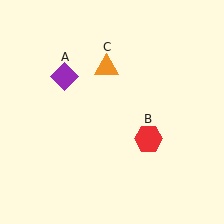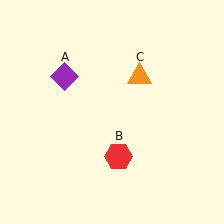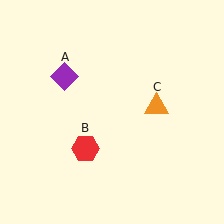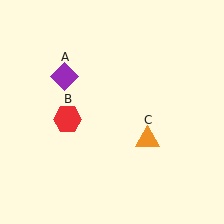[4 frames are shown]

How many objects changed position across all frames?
2 objects changed position: red hexagon (object B), orange triangle (object C).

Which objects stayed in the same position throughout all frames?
Purple diamond (object A) remained stationary.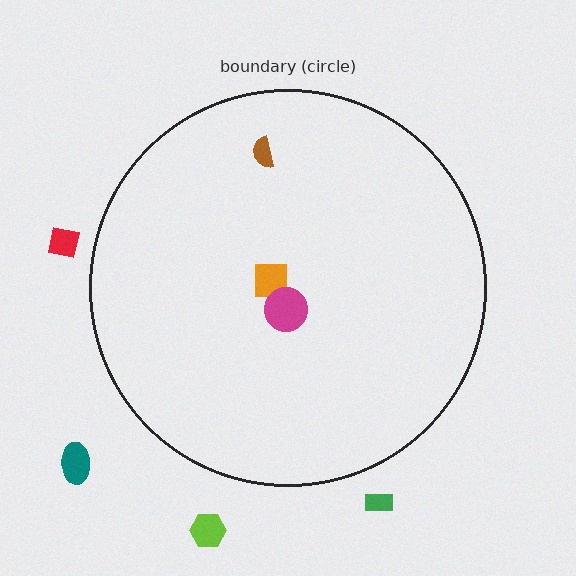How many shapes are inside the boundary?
3 inside, 4 outside.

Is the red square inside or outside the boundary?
Outside.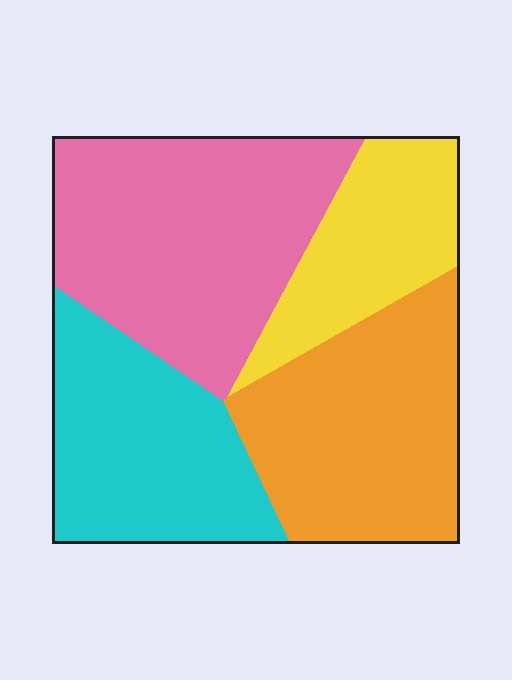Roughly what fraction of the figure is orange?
Orange takes up about one quarter (1/4) of the figure.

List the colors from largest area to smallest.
From largest to smallest: pink, orange, cyan, yellow.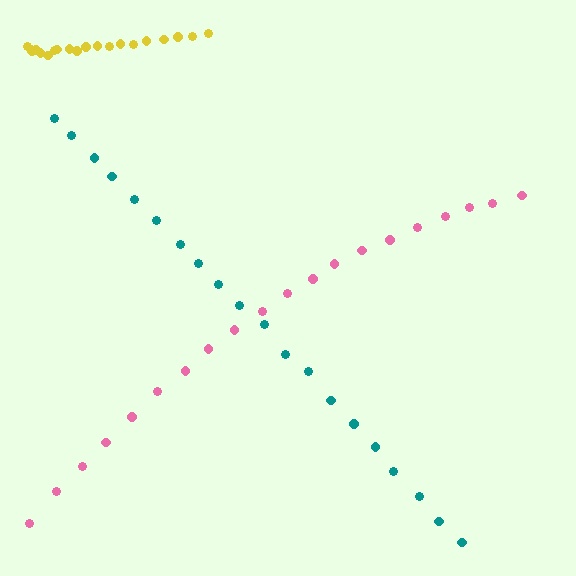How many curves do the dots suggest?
There are 3 distinct paths.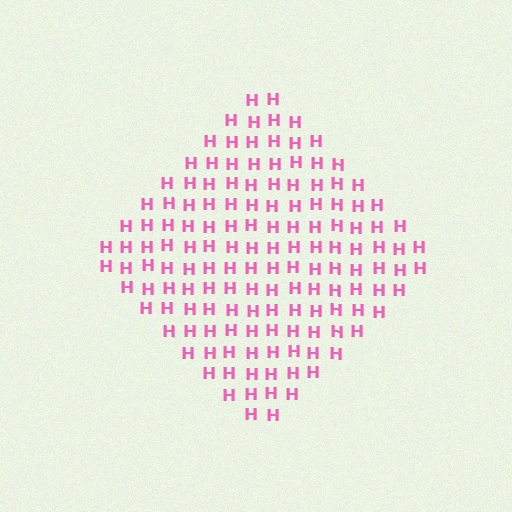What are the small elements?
The small elements are letter H's.